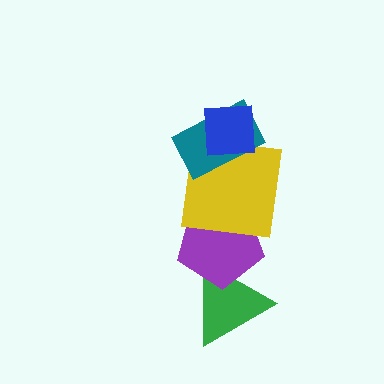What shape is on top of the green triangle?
The purple pentagon is on top of the green triangle.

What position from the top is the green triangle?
The green triangle is 5th from the top.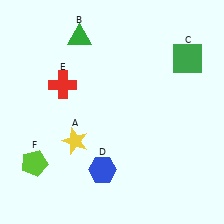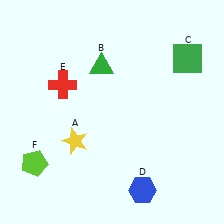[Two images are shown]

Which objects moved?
The objects that moved are: the green triangle (B), the blue hexagon (D).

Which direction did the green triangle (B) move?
The green triangle (B) moved down.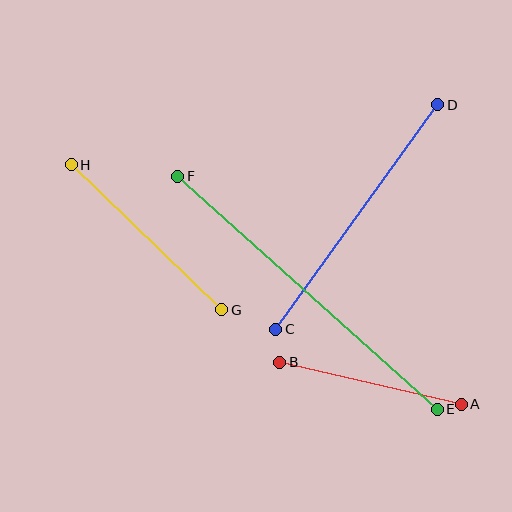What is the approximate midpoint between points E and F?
The midpoint is at approximately (308, 293) pixels.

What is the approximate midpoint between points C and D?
The midpoint is at approximately (357, 217) pixels.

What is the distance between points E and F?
The distance is approximately 349 pixels.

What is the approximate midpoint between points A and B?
The midpoint is at approximately (371, 383) pixels.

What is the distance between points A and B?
The distance is approximately 186 pixels.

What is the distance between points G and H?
The distance is approximately 209 pixels.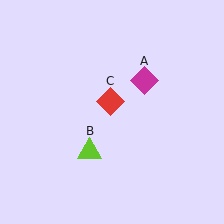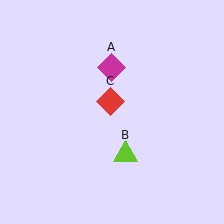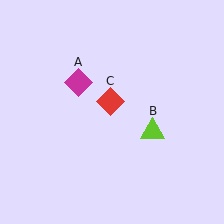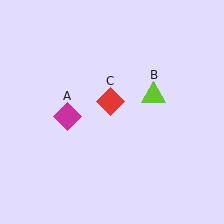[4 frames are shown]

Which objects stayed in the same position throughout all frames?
Red diamond (object C) remained stationary.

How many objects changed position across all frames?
2 objects changed position: magenta diamond (object A), lime triangle (object B).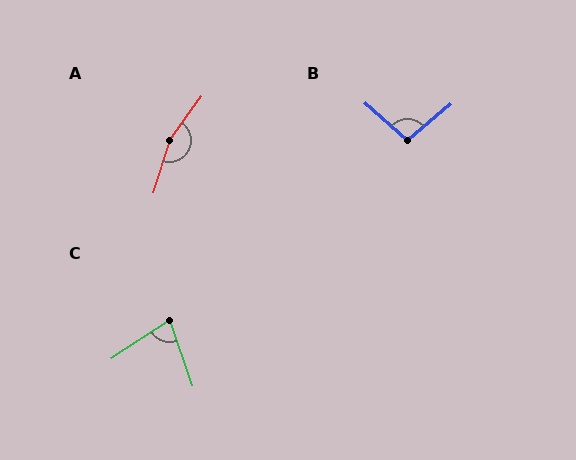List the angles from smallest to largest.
C (76°), B (99°), A (161°).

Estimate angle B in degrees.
Approximately 99 degrees.